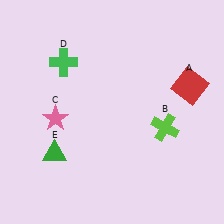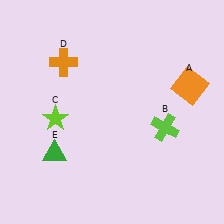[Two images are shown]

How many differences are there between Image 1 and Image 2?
There are 3 differences between the two images.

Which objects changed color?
A changed from red to orange. C changed from pink to lime. D changed from green to orange.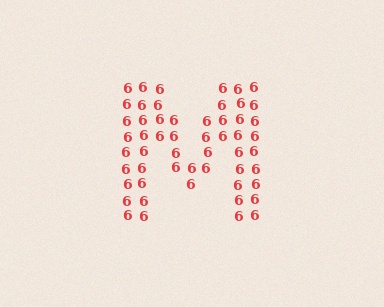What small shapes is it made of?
It is made of small digit 6's.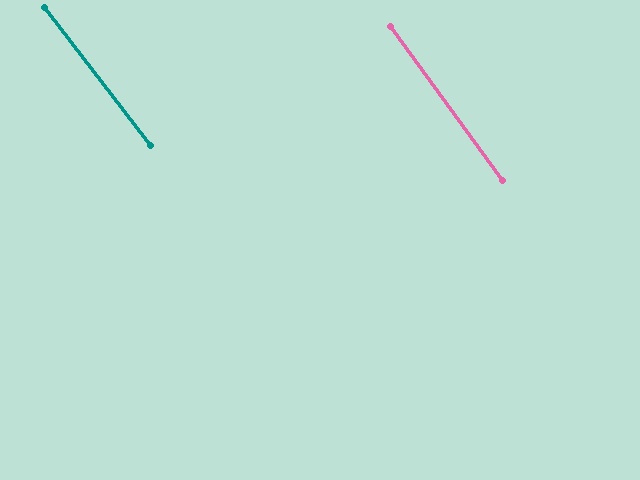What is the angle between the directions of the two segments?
Approximately 1 degree.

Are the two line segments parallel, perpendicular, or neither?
Parallel — their directions differ by only 1.2°.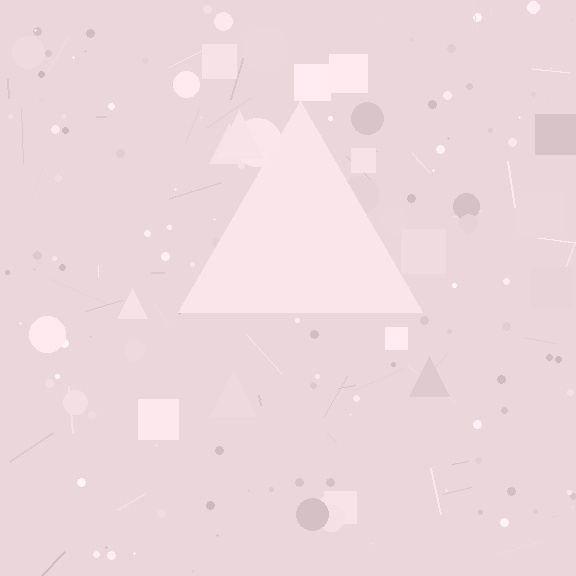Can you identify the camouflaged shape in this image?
The camouflaged shape is a triangle.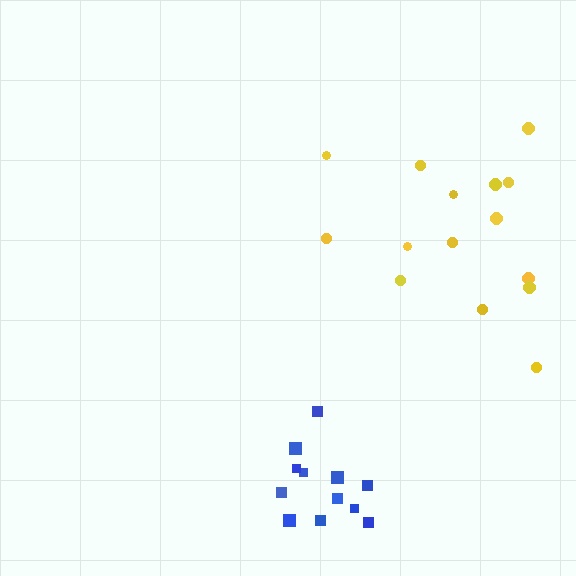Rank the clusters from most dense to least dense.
blue, yellow.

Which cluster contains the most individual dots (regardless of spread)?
Yellow (15).